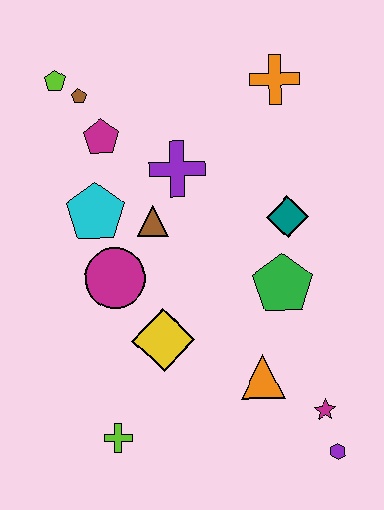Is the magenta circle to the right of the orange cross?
No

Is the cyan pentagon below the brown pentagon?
Yes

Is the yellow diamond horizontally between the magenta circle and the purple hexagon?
Yes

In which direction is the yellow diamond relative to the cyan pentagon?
The yellow diamond is below the cyan pentagon.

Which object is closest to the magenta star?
The purple hexagon is closest to the magenta star.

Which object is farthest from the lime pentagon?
The purple hexagon is farthest from the lime pentagon.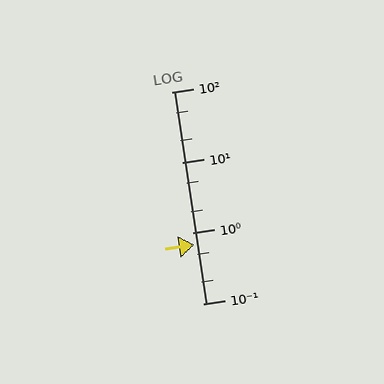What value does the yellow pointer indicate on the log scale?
The pointer indicates approximately 0.69.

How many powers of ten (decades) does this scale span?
The scale spans 3 decades, from 0.1 to 100.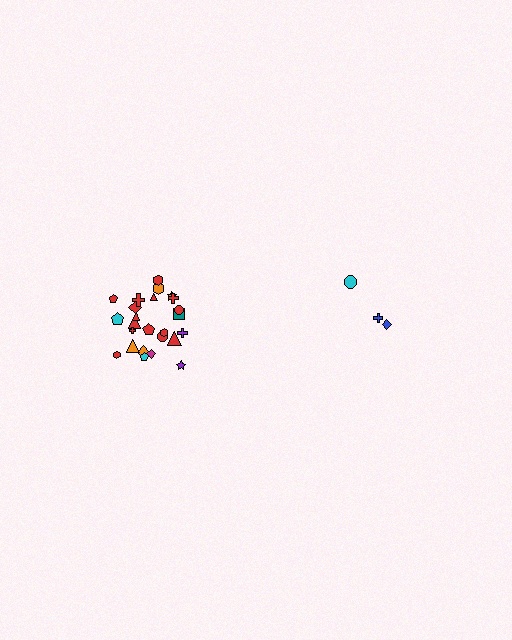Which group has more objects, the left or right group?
The left group.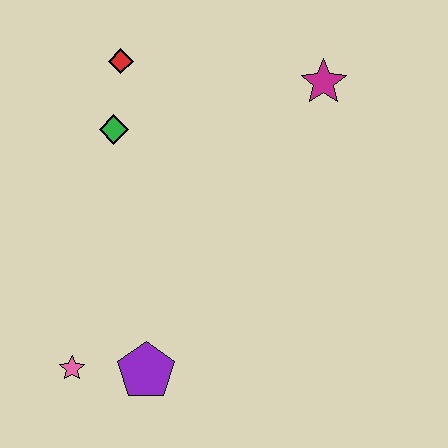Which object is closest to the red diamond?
The green diamond is closest to the red diamond.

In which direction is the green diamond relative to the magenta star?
The green diamond is to the left of the magenta star.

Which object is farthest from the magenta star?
The pink star is farthest from the magenta star.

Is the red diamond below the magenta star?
No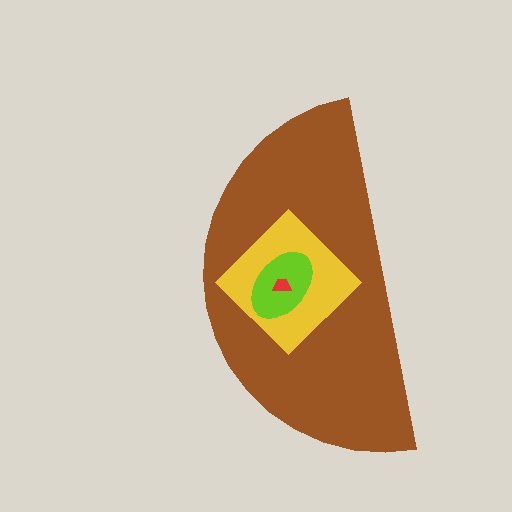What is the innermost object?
The red trapezoid.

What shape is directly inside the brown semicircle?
The yellow diamond.